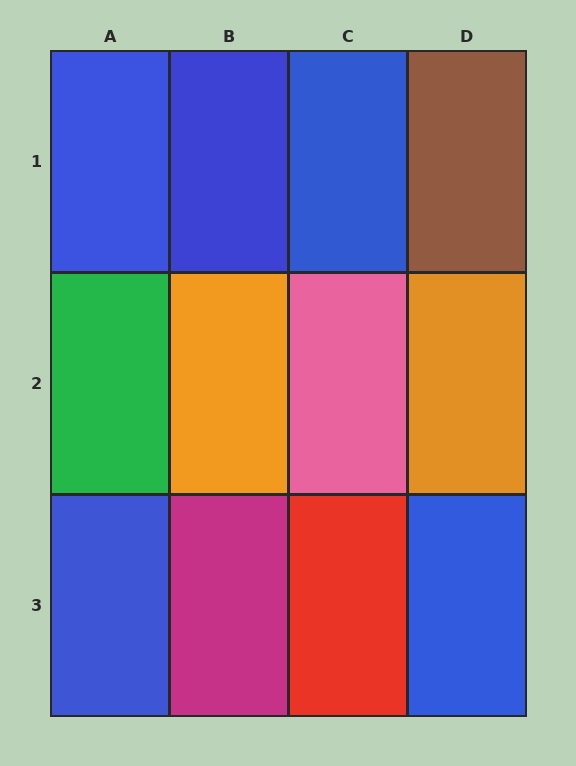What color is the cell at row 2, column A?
Green.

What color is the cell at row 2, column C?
Pink.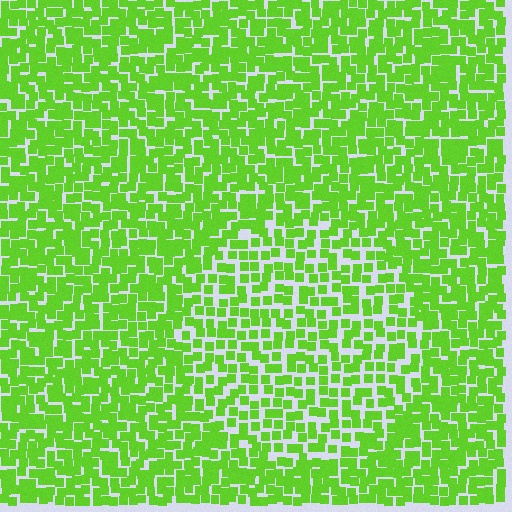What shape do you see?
I see a circle.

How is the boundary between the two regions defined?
The boundary is defined by a change in element density (approximately 1.5x ratio). All elements are the same color, size, and shape.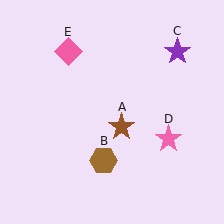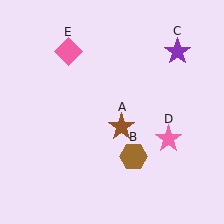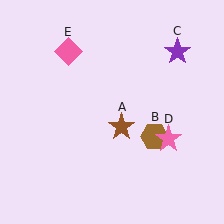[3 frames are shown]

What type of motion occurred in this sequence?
The brown hexagon (object B) rotated counterclockwise around the center of the scene.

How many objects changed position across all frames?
1 object changed position: brown hexagon (object B).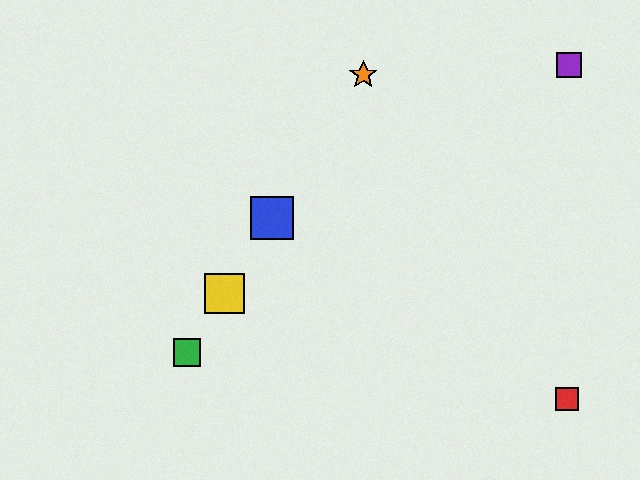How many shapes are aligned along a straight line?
4 shapes (the blue square, the green square, the yellow square, the orange star) are aligned along a straight line.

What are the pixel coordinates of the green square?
The green square is at (187, 352).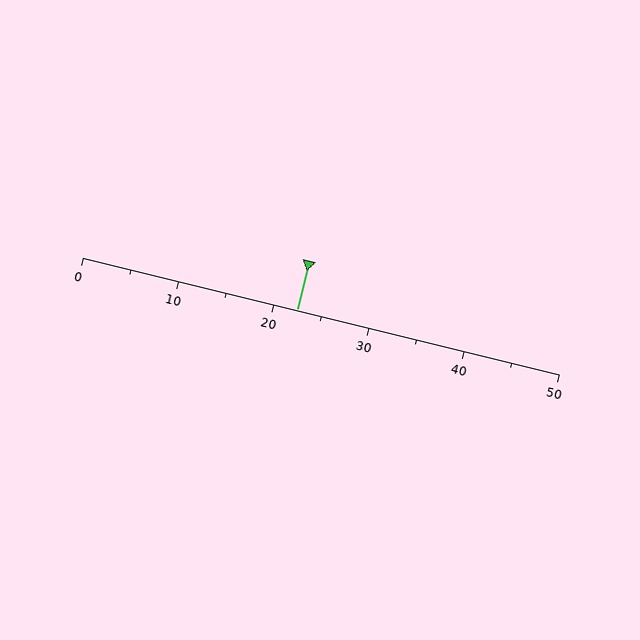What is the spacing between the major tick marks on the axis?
The major ticks are spaced 10 apart.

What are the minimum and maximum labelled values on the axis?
The axis runs from 0 to 50.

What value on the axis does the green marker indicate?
The marker indicates approximately 22.5.